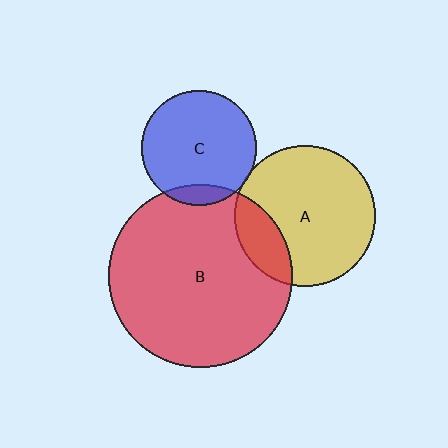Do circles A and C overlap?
Yes.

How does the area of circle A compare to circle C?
Approximately 1.5 times.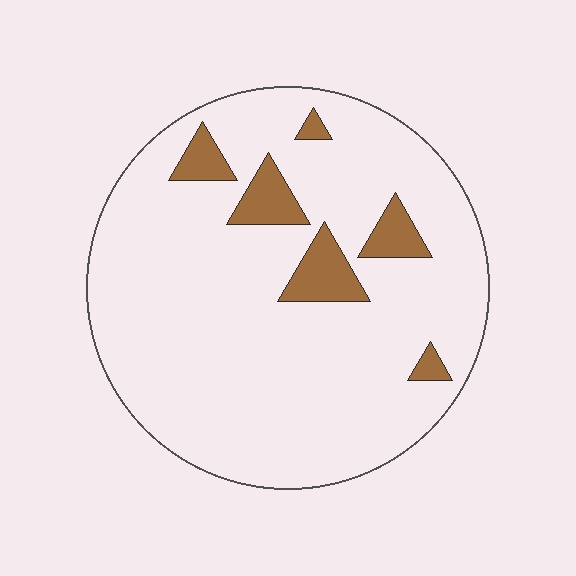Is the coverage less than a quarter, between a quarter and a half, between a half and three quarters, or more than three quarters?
Less than a quarter.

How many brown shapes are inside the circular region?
6.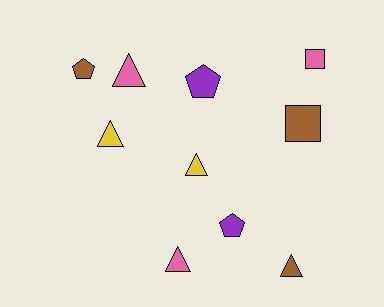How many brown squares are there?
There is 1 brown square.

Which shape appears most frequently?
Triangle, with 5 objects.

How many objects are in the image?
There are 10 objects.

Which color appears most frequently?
Pink, with 3 objects.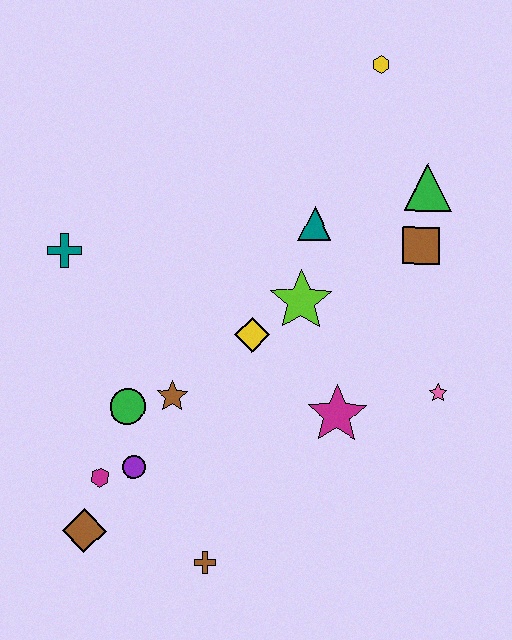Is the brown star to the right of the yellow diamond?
No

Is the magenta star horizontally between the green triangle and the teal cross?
Yes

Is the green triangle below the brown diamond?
No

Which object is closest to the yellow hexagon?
The green triangle is closest to the yellow hexagon.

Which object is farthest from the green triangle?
The brown diamond is farthest from the green triangle.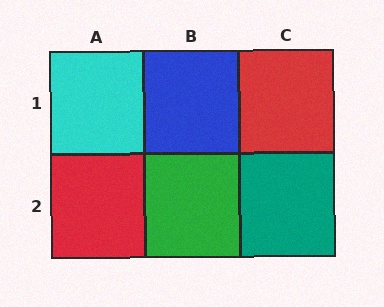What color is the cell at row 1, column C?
Red.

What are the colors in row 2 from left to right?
Red, green, teal.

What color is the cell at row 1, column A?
Cyan.